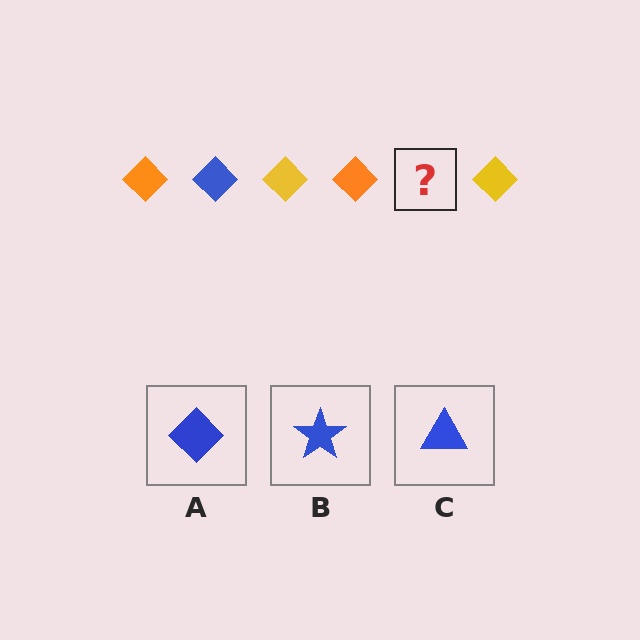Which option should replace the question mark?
Option A.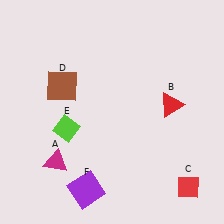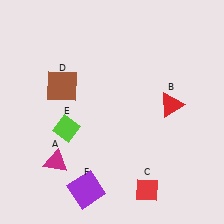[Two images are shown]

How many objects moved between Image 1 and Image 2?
1 object moved between the two images.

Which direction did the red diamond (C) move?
The red diamond (C) moved left.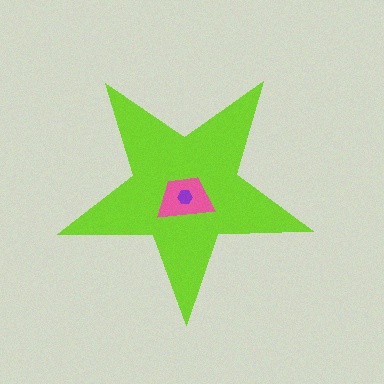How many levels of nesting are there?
3.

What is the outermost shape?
The lime star.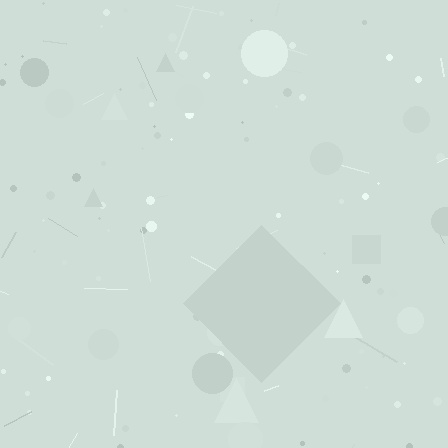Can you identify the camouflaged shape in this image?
The camouflaged shape is a diamond.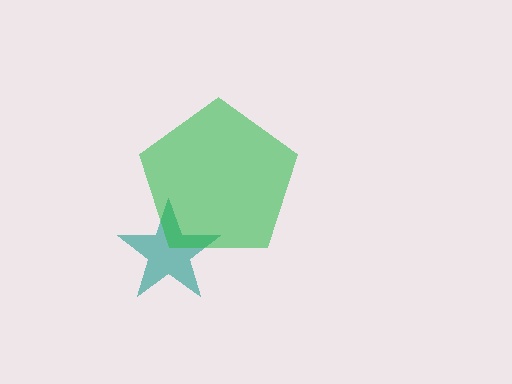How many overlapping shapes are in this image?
There are 2 overlapping shapes in the image.